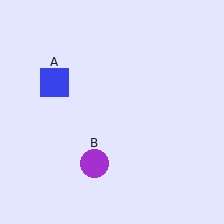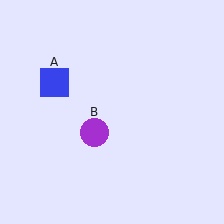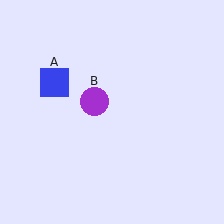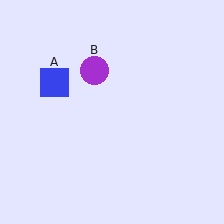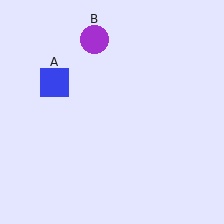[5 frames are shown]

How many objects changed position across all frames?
1 object changed position: purple circle (object B).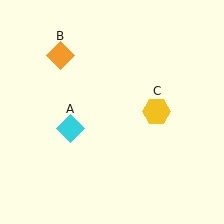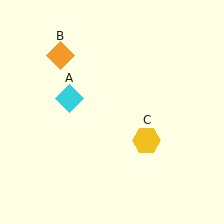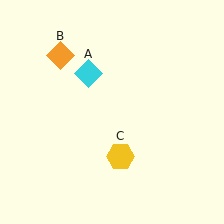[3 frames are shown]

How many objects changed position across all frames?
2 objects changed position: cyan diamond (object A), yellow hexagon (object C).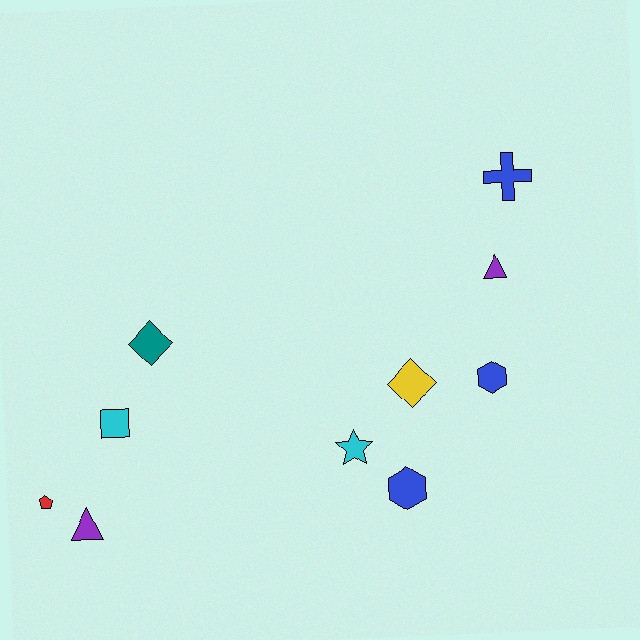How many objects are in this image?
There are 10 objects.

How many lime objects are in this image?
There are no lime objects.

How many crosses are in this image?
There is 1 cross.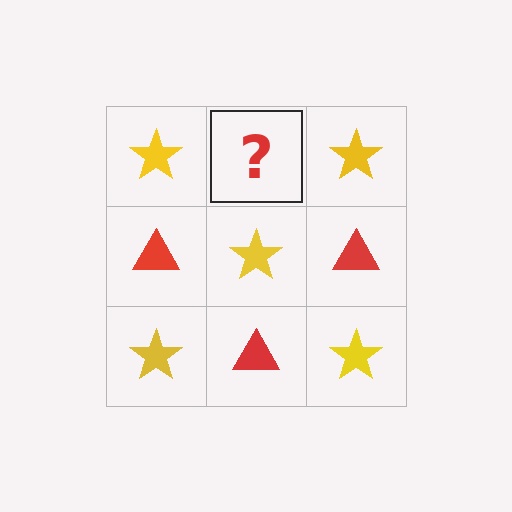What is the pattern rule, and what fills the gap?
The rule is that it alternates yellow star and red triangle in a checkerboard pattern. The gap should be filled with a red triangle.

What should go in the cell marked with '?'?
The missing cell should contain a red triangle.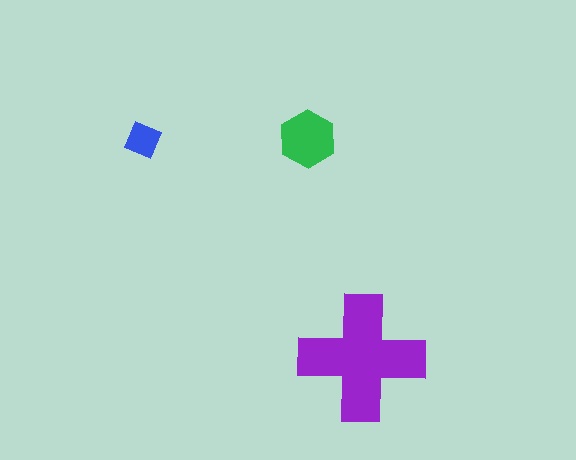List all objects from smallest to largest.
The blue square, the green hexagon, the purple cross.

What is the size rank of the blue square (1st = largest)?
3rd.